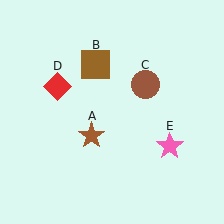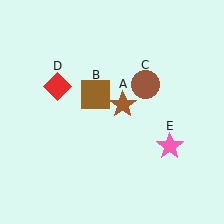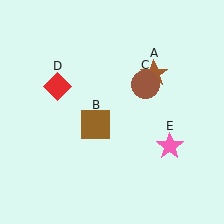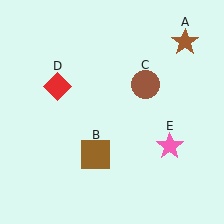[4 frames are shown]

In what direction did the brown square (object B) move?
The brown square (object B) moved down.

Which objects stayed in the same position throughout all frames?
Brown circle (object C) and red diamond (object D) and pink star (object E) remained stationary.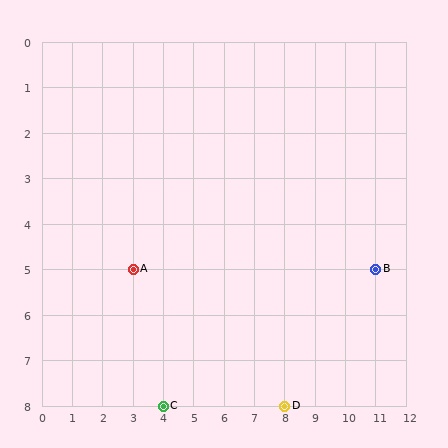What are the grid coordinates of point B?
Point B is at grid coordinates (11, 5).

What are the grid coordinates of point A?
Point A is at grid coordinates (3, 5).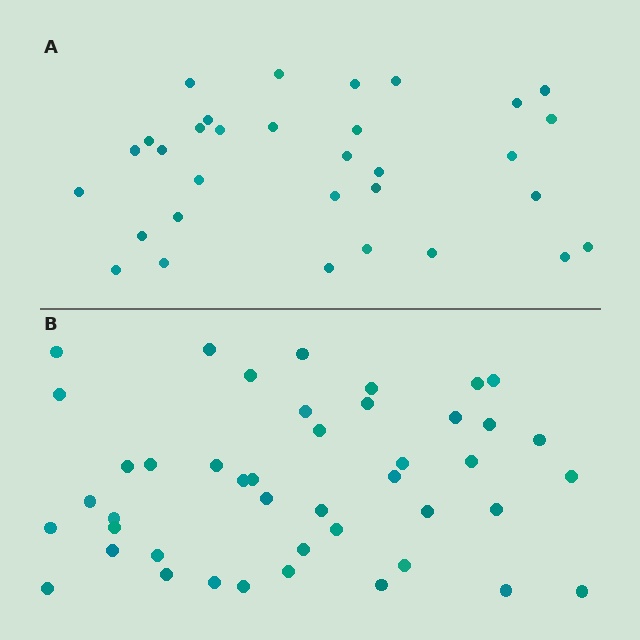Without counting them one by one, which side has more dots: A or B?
Region B (the bottom region) has more dots.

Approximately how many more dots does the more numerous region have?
Region B has roughly 12 or so more dots than region A.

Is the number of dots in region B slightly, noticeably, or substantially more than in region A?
Region B has noticeably more, but not dramatically so. The ratio is roughly 1.4 to 1.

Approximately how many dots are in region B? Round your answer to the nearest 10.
About 40 dots. (The exact count is 44, which rounds to 40.)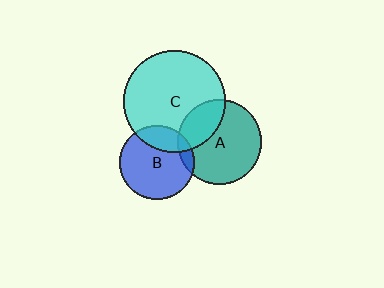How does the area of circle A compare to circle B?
Approximately 1.3 times.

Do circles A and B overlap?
Yes.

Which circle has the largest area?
Circle C (cyan).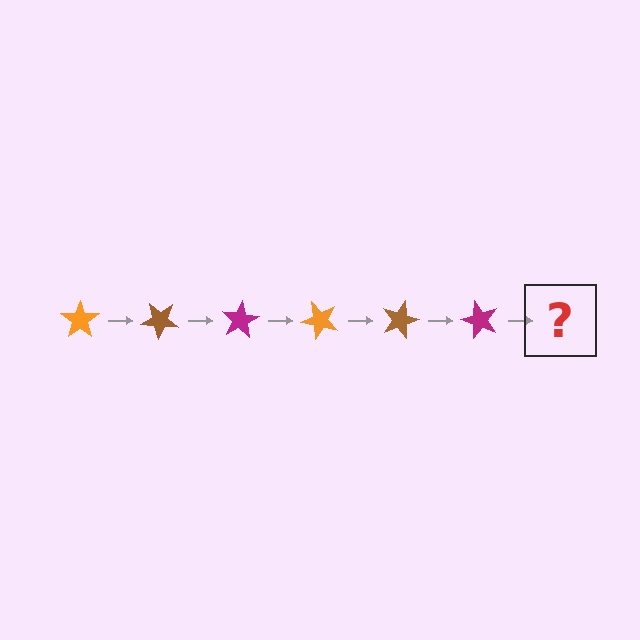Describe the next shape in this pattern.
It should be an orange star, rotated 240 degrees from the start.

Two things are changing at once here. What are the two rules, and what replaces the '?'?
The two rules are that it rotates 40 degrees each step and the color cycles through orange, brown, and magenta. The '?' should be an orange star, rotated 240 degrees from the start.